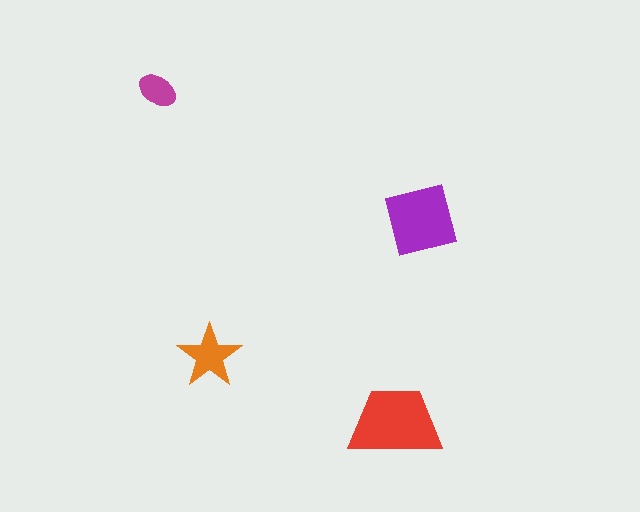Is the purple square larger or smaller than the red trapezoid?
Smaller.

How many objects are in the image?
There are 4 objects in the image.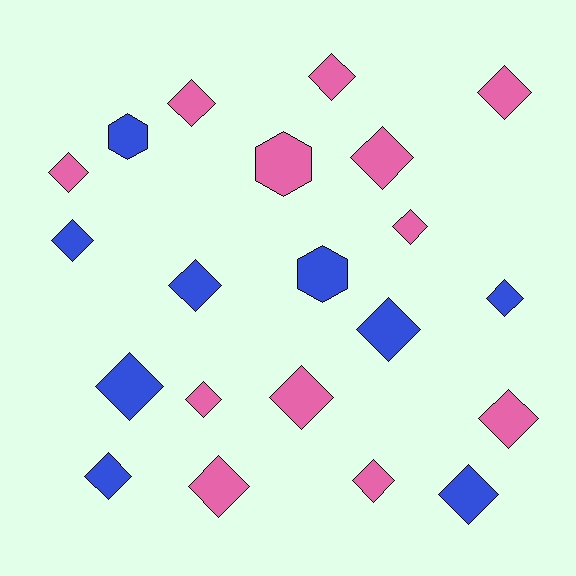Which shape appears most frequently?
Diamond, with 18 objects.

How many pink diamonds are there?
There are 11 pink diamonds.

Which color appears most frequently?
Pink, with 12 objects.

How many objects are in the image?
There are 21 objects.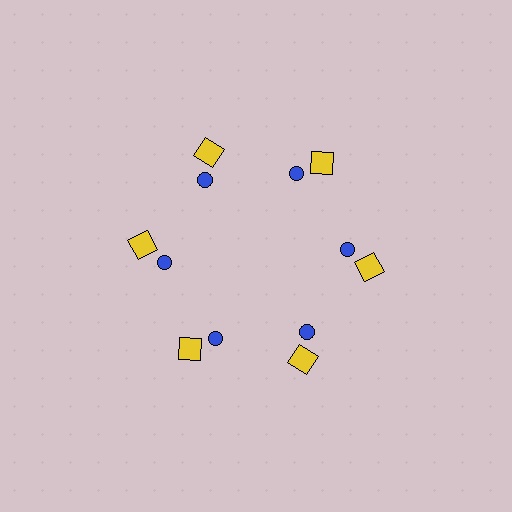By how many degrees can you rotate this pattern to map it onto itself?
The pattern maps onto itself every 60 degrees of rotation.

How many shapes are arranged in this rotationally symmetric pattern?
There are 12 shapes, arranged in 6 groups of 2.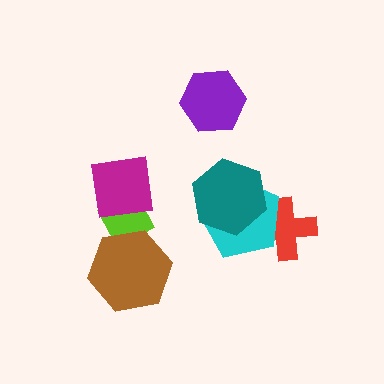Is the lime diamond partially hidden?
Yes, it is partially covered by another shape.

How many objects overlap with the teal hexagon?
1 object overlaps with the teal hexagon.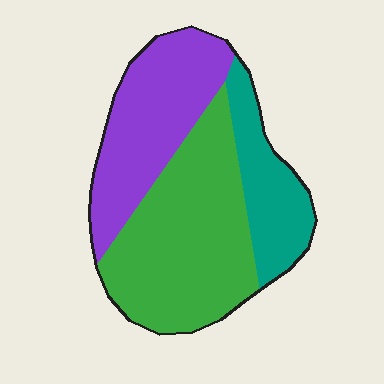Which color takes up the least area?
Teal, at roughly 20%.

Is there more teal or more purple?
Purple.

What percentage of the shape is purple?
Purple takes up about one third (1/3) of the shape.